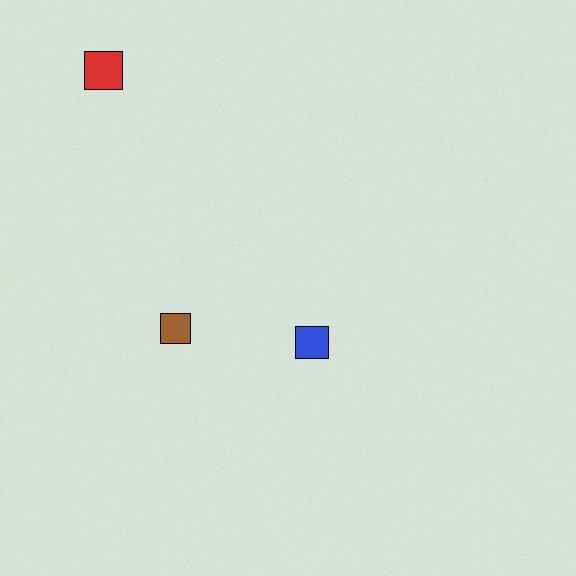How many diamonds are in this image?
There are no diamonds.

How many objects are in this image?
There are 3 objects.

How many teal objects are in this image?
There are no teal objects.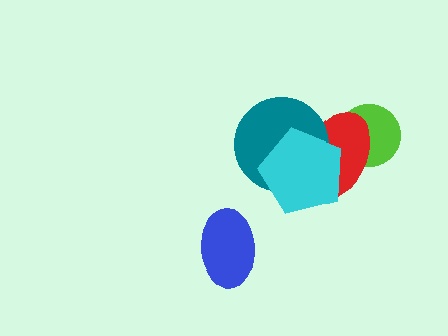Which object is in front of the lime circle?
The red ellipse is in front of the lime circle.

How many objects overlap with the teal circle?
2 objects overlap with the teal circle.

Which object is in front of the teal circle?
The cyan pentagon is in front of the teal circle.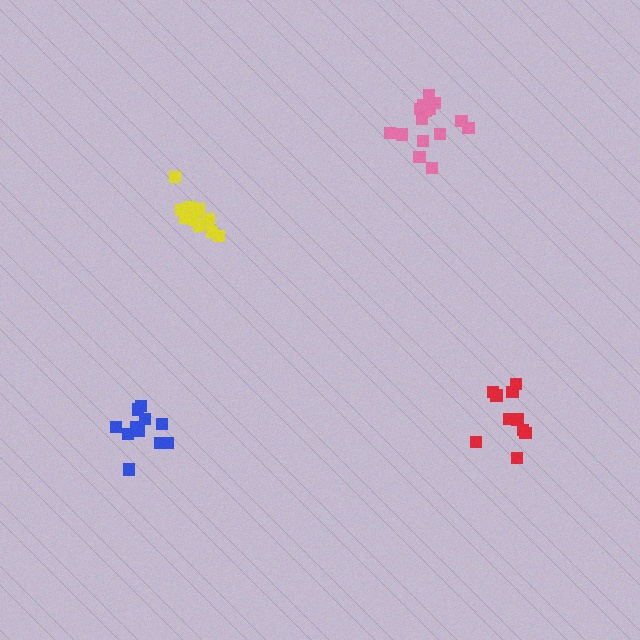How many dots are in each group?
Group 1: 10 dots, Group 2: 11 dots, Group 3: 10 dots, Group 4: 15 dots (46 total).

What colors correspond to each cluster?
The clusters are colored: red, blue, yellow, pink.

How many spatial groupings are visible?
There are 4 spatial groupings.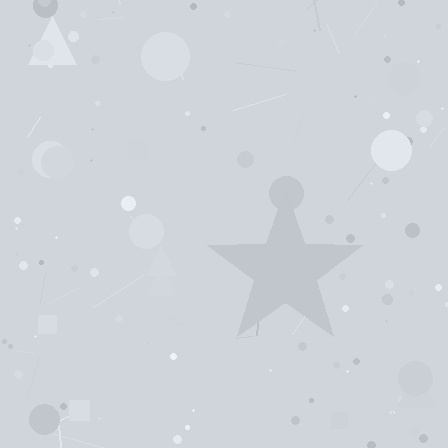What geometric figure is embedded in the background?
A star is embedded in the background.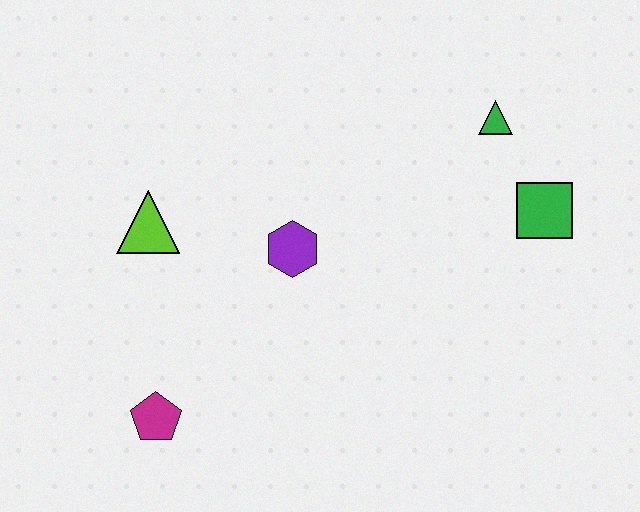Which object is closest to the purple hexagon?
The lime triangle is closest to the purple hexagon.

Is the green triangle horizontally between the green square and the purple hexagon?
Yes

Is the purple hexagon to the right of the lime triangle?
Yes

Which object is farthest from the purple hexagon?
The green square is farthest from the purple hexagon.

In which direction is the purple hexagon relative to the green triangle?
The purple hexagon is to the left of the green triangle.